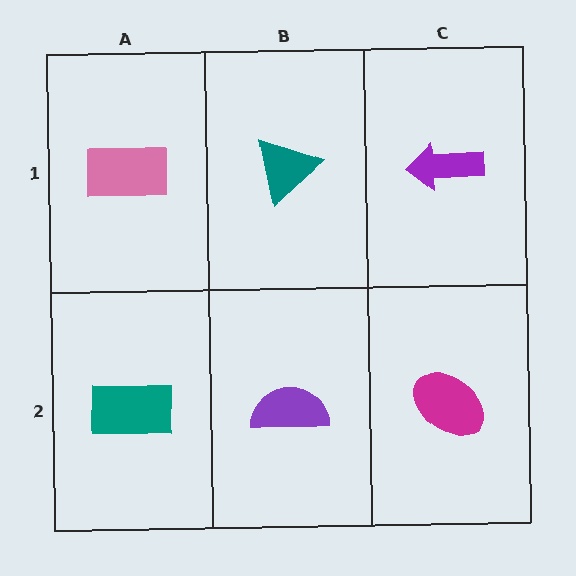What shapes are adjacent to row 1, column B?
A purple semicircle (row 2, column B), a pink rectangle (row 1, column A), a purple arrow (row 1, column C).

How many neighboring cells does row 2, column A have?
2.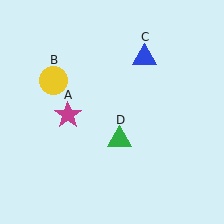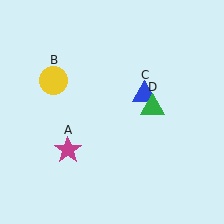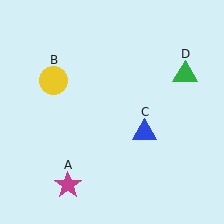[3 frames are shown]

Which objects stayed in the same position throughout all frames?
Yellow circle (object B) remained stationary.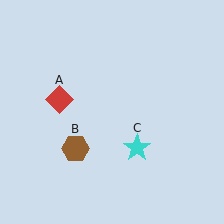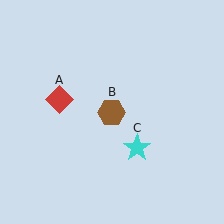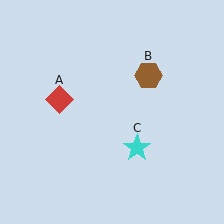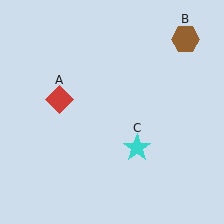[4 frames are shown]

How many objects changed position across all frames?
1 object changed position: brown hexagon (object B).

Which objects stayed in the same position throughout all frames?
Red diamond (object A) and cyan star (object C) remained stationary.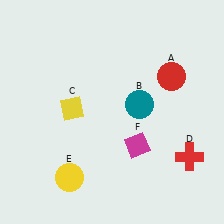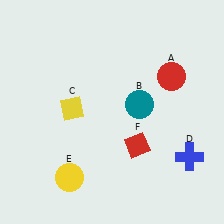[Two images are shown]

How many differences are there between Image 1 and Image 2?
There are 2 differences between the two images.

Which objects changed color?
D changed from red to blue. F changed from magenta to red.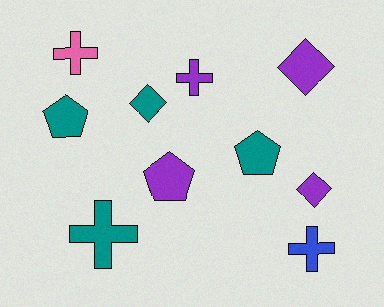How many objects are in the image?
There are 10 objects.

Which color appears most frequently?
Teal, with 4 objects.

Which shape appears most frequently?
Cross, with 4 objects.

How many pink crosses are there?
There is 1 pink cross.